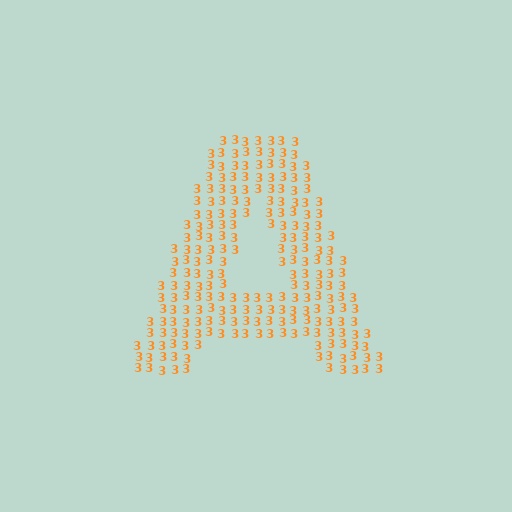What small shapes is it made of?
It is made of small digit 3's.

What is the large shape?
The large shape is the letter A.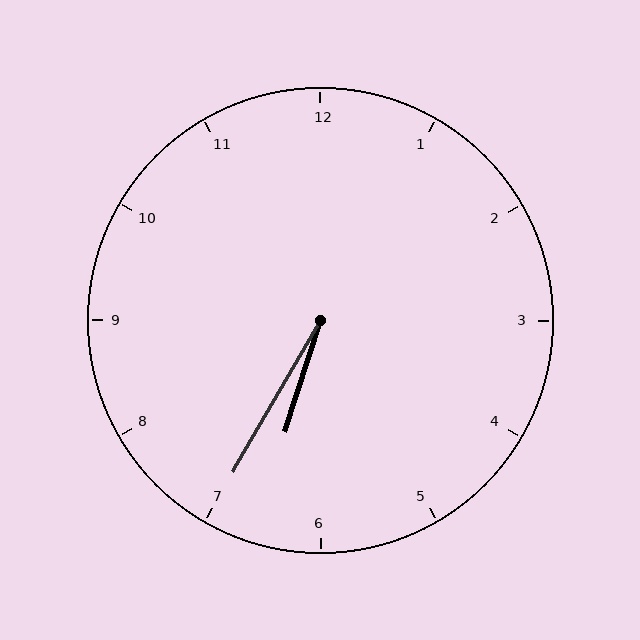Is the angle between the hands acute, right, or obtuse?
It is acute.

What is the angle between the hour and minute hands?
Approximately 12 degrees.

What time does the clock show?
6:35.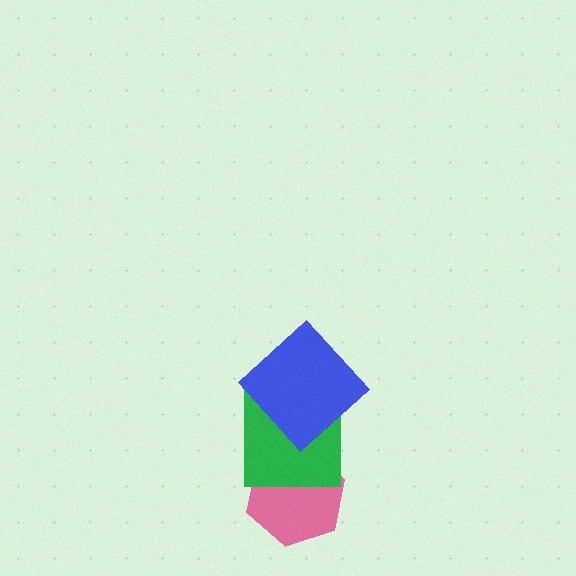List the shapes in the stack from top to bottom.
From top to bottom: the blue diamond, the green square, the pink hexagon.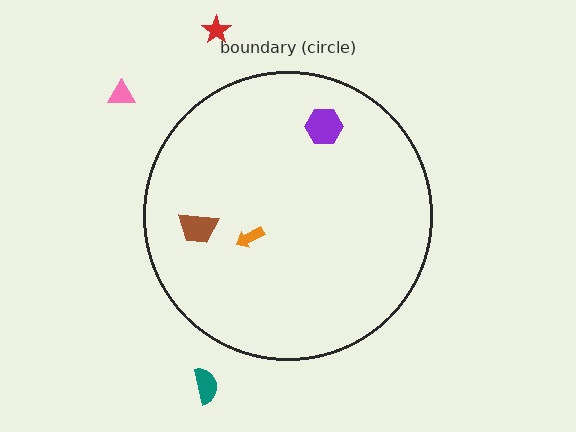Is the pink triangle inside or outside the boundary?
Outside.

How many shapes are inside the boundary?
3 inside, 3 outside.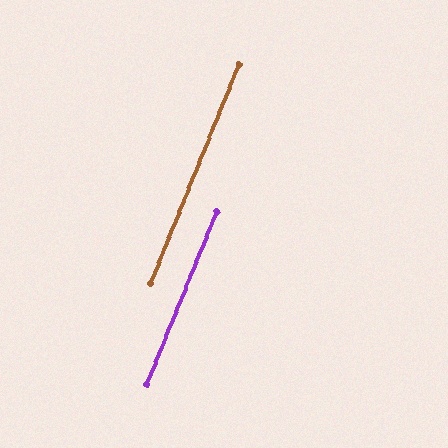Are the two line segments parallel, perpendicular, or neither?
Parallel — their directions differ by only 0.3°.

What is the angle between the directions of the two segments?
Approximately 0 degrees.